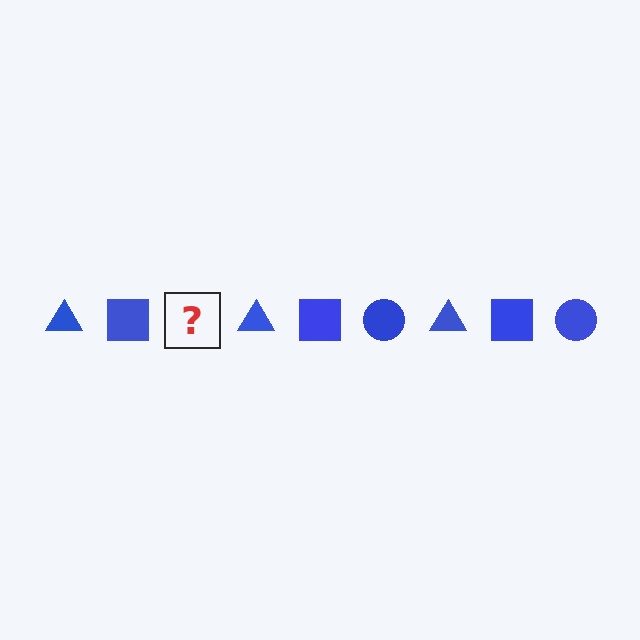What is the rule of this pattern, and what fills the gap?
The rule is that the pattern cycles through triangle, square, circle shapes in blue. The gap should be filled with a blue circle.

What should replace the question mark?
The question mark should be replaced with a blue circle.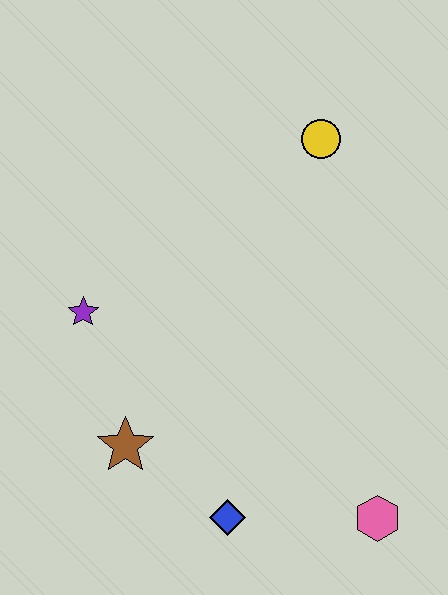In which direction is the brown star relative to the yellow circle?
The brown star is below the yellow circle.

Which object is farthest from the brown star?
The yellow circle is farthest from the brown star.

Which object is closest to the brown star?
The blue diamond is closest to the brown star.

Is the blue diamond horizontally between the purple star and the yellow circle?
Yes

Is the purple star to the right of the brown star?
No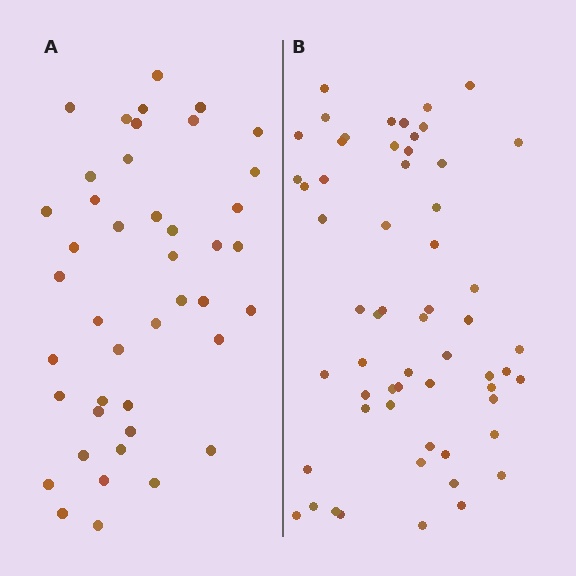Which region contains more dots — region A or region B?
Region B (the right region) has more dots.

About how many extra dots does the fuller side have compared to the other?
Region B has approximately 15 more dots than region A.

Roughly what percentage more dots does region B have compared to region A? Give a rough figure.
About 35% more.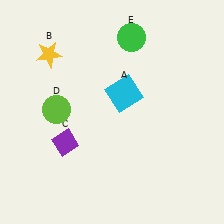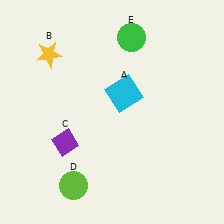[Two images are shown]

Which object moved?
The lime circle (D) moved down.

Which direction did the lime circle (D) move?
The lime circle (D) moved down.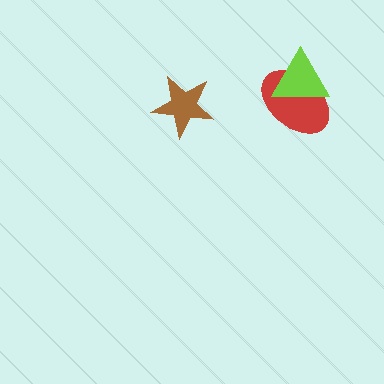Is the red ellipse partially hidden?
Yes, it is partially covered by another shape.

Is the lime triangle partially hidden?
No, no other shape covers it.